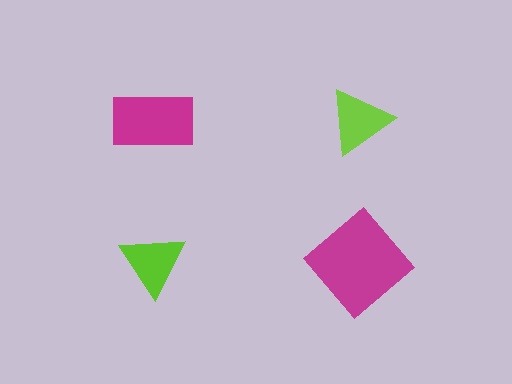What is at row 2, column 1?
A lime triangle.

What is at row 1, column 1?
A magenta rectangle.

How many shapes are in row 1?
2 shapes.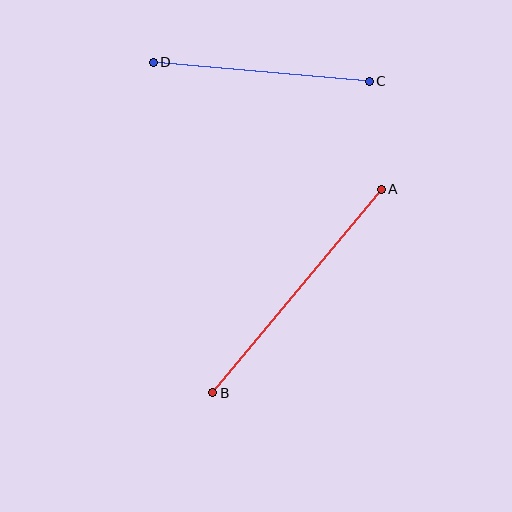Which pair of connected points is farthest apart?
Points A and B are farthest apart.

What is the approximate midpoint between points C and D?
The midpoint is at approximately (261, 72) pixels.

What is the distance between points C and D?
The distance is approximately 217 pixels.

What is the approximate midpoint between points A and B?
The midpoint is at approximately (297, 291) pixels.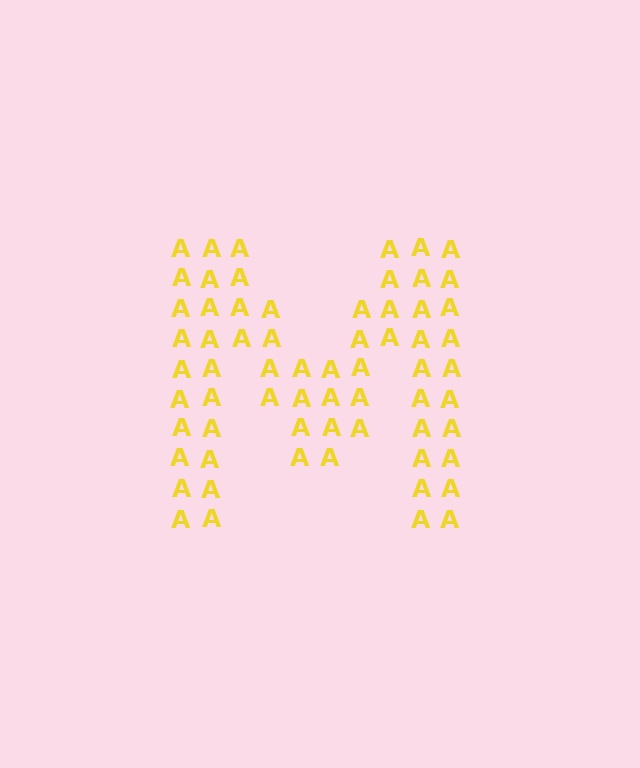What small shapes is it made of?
It is made of small letter A's.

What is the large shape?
The large shape is the letter M.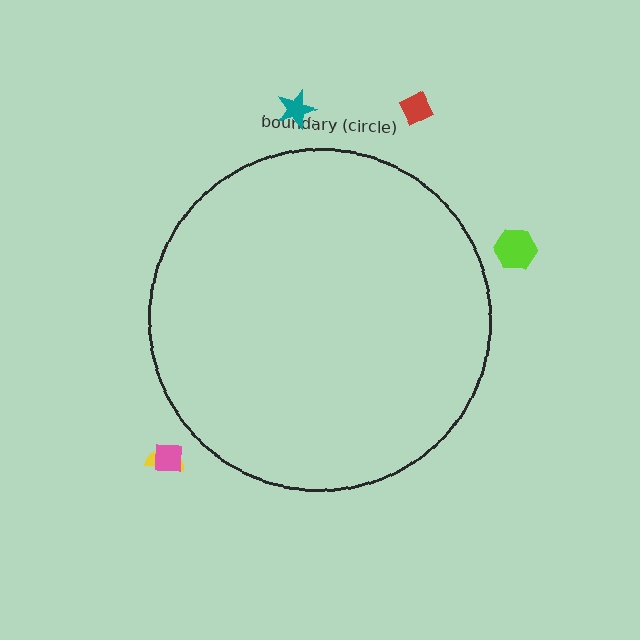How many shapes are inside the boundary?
0 inside, 5 outside.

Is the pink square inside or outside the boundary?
Outside.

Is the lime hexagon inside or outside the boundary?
Outside.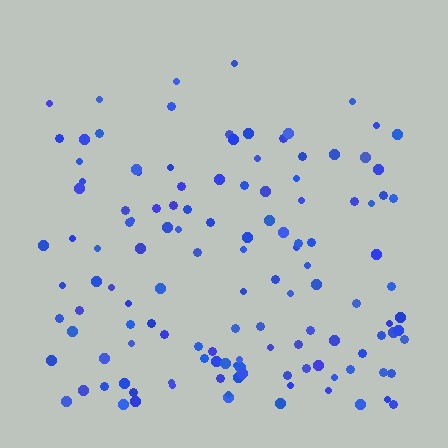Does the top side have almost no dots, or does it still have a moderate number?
Still a moderate number, just noticeably fewer than the bottom.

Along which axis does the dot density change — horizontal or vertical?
Vertical.